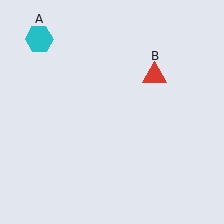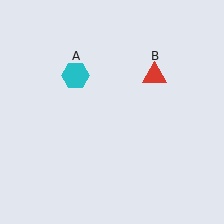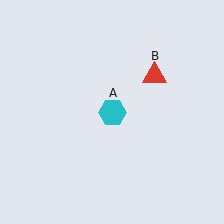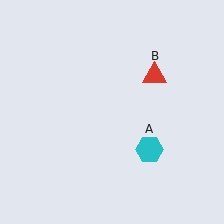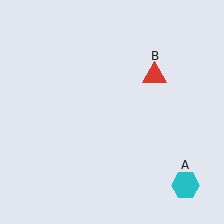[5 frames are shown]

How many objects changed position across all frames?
1 object changed position: cyan hexagon (object A).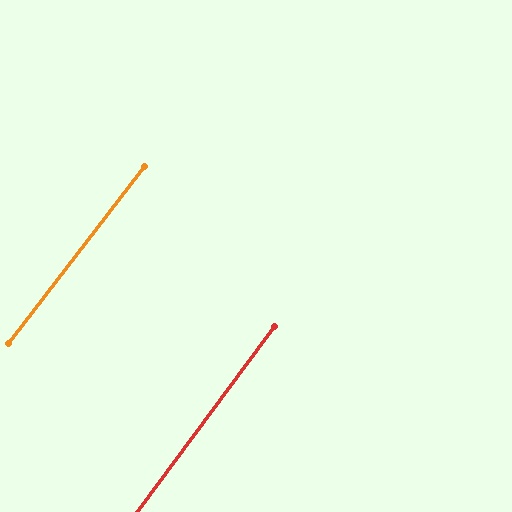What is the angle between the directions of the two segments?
Approximately 1 degree.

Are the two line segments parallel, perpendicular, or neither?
Parallel — their directions differ by only 1.1°.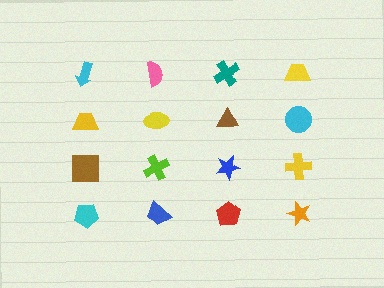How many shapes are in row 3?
4 shapes.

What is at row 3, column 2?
A lime cross.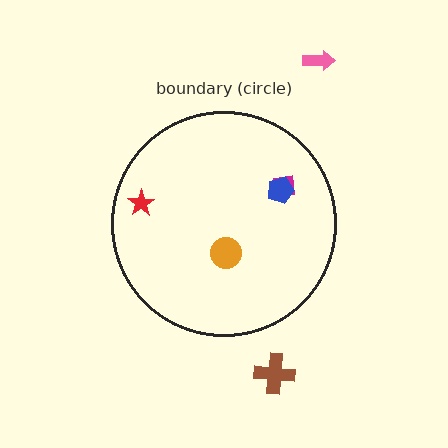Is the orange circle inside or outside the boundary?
Inside.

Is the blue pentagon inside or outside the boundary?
Inside.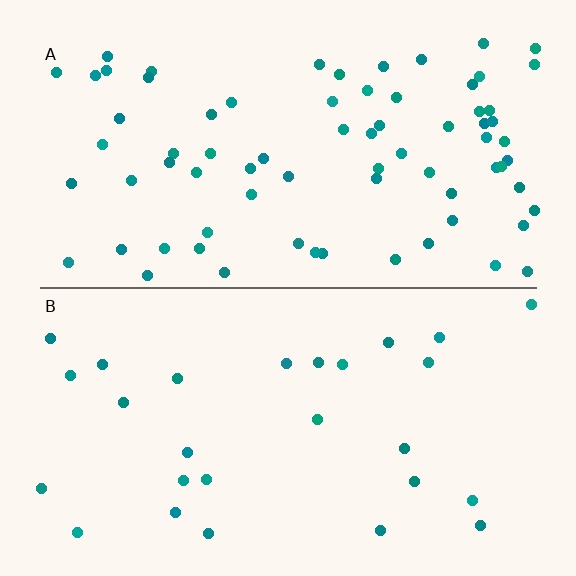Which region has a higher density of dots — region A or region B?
A (the top).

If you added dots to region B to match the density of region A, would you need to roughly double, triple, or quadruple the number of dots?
Approximately triple.